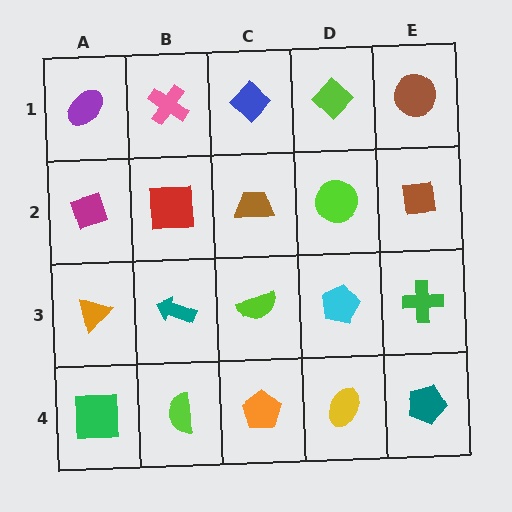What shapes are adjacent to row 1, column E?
A brown square (row 2, column E), a lime diamond (row 1, column D).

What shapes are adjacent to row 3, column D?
A lime circle (row 2, column D), a yellow ellipse (row 4, column D), a lime semicircle (row 3, column C), a green cross (row 3, column E).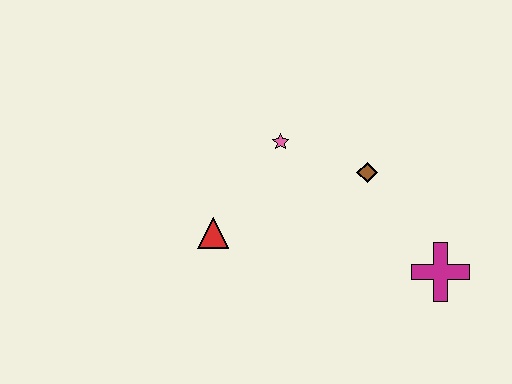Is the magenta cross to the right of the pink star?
Yes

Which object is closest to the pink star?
The brown diamond is closest to the pink star.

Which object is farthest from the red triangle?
The magenta cross is farthest from the red triangle.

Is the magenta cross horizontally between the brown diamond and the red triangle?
No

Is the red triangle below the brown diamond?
Yes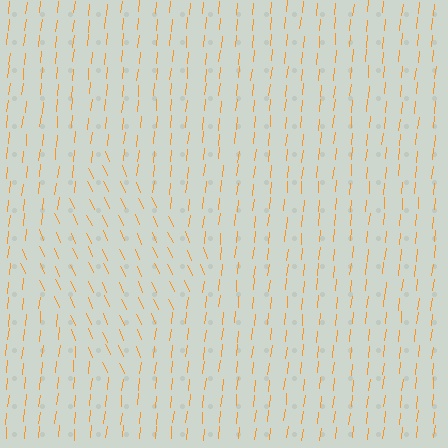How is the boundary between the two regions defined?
The boundary is defined purely by a change in line orientation (approximately 30 degrees difference). All lines are the same color and thickness.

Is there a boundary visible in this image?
Yes, there is a texture boundary formed by a change in line orientation.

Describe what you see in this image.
The image is filled with small orange line segments. A diamond region in the image has lines oriented differently from the surrounding lines, creating a visible texture boundary.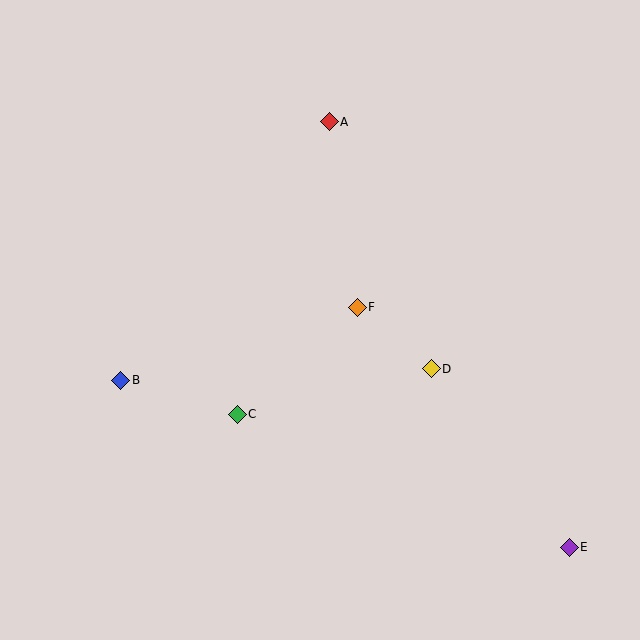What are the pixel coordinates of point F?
Point F is at (357, 307).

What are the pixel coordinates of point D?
Point D is at (431, 369).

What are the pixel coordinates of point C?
Point C is at (237, 414).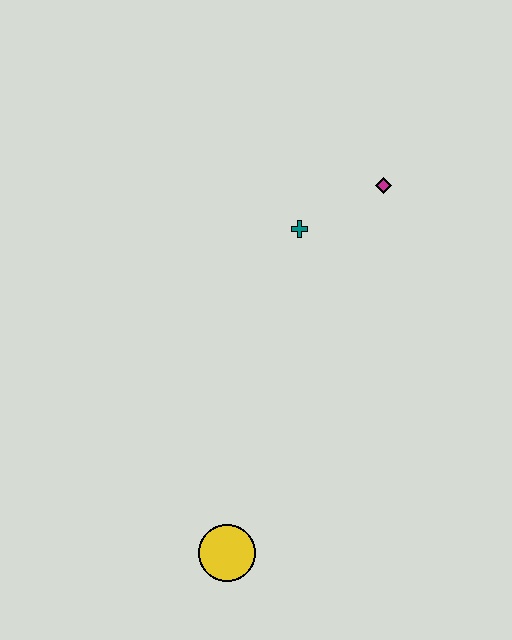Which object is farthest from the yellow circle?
The magenta diamond is farthest from the yellow circle.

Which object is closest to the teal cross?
The magenta diamond is closest to the teal cross.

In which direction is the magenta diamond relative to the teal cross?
The magenta diamond is to the right of the teal cross.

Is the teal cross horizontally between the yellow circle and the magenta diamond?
Yes